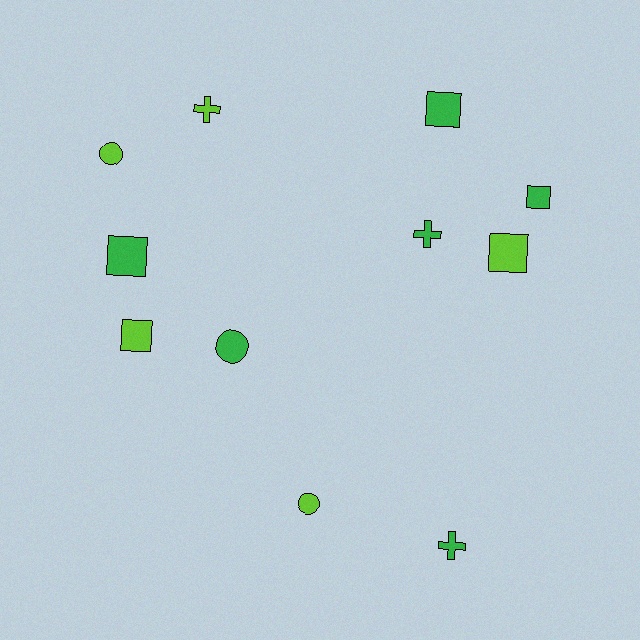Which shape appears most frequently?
Square, with 5 objects.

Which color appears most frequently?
Green, with 6 objects.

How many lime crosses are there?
There is 1 lime cross.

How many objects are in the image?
There are 11 objects.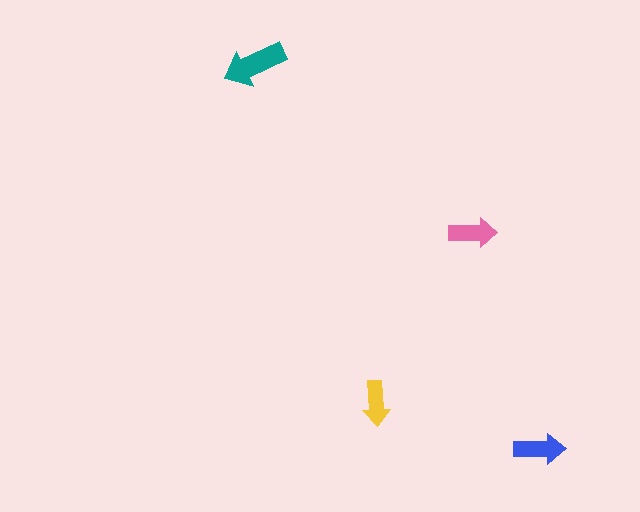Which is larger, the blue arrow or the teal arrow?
The teal one.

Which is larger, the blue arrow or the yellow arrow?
The blue one.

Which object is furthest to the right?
The blue arrow is rightmost.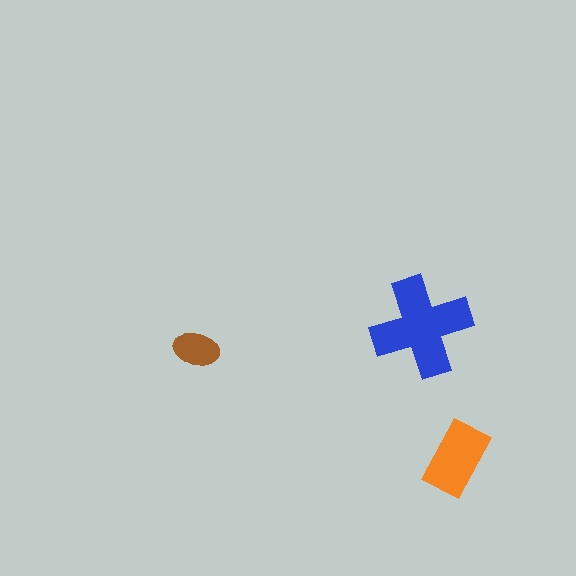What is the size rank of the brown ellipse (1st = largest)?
3rd.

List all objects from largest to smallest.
The blue cross, the orange rectangle, the brown ellipse.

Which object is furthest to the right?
The orange rectangle is rightmost.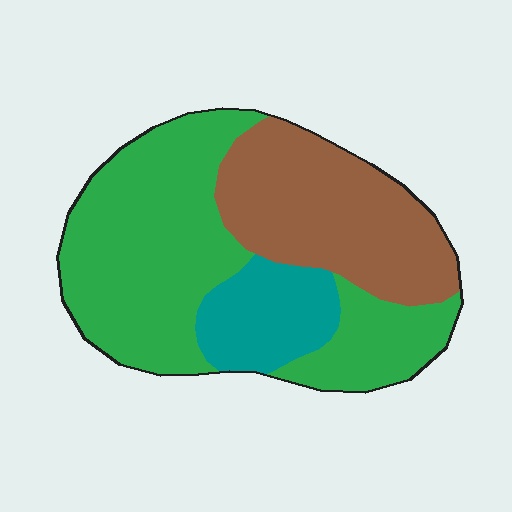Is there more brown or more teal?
Brown.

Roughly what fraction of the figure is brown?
Brown takes up about one third (1/3) of the figure.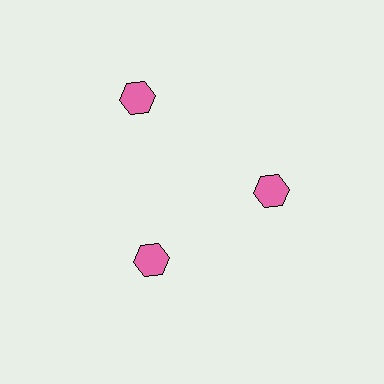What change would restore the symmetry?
The symmetry would be restored by moving it inward, back onto the ring so that all 3 hexagons sit at equal angles and equal distance from the center.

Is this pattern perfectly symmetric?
No. The 3 pink hexagons are arranged in a ring, but one element near the 11 o'clock position is pushed outward from the center, breaking the 3-fold rotational symmetry.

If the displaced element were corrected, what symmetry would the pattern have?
It would have 3-fold rotational symmetry — the pattern would map onto itself every 120 degrees.